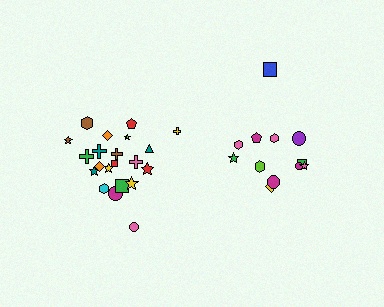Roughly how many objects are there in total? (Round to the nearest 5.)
Roughly 35 objects in total.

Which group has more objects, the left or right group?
The left group.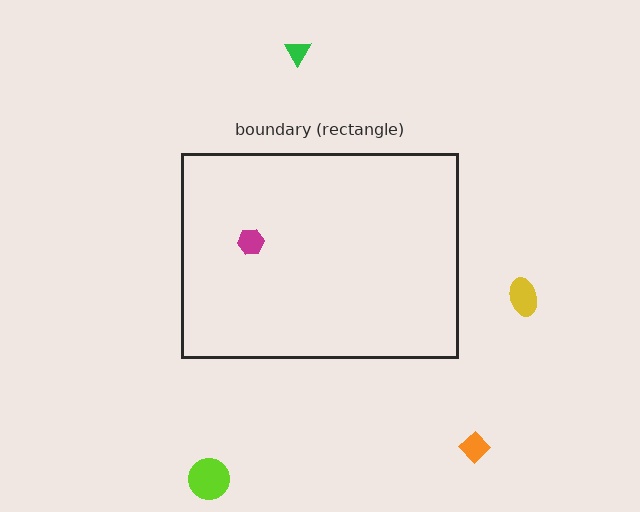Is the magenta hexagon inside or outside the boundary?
Inside.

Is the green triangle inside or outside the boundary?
Outside.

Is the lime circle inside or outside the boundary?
Outside.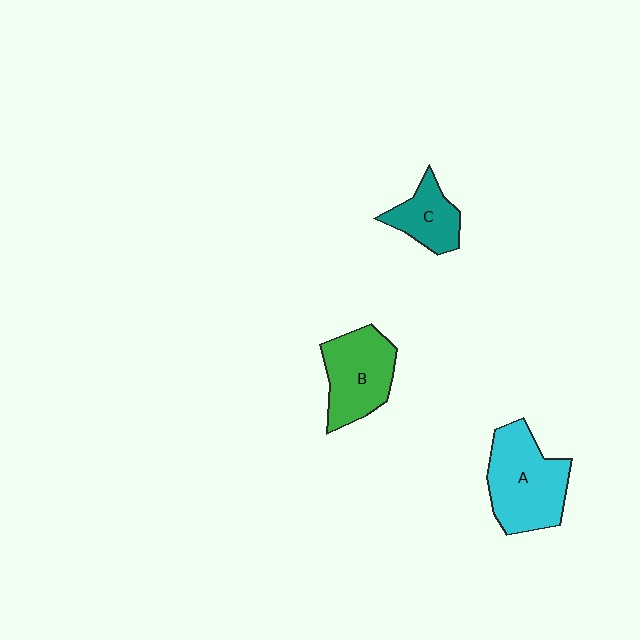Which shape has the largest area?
Shape A (cyan).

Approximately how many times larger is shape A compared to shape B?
Approximately 1.2 times.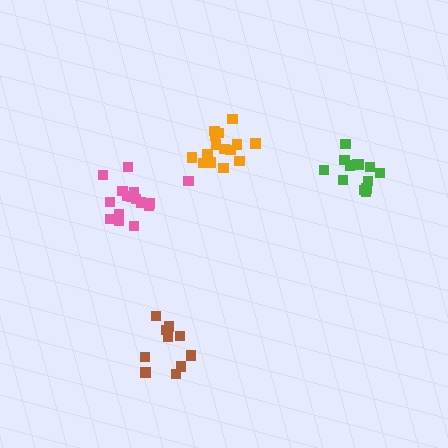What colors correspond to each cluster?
The clusters are colored: brown, green, orange, pink.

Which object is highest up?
The orange cluster is topmost.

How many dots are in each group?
Group 1: 10 dots, Group 2: 14 dots, Group 3: 16 dots, Group 4: 16 dots (56 total).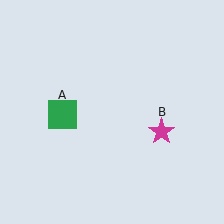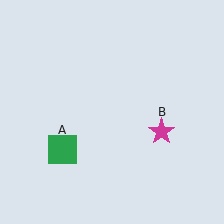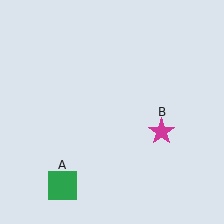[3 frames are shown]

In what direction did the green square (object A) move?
The green square (object A) moved down.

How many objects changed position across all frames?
1 object changed position: green square (object A).